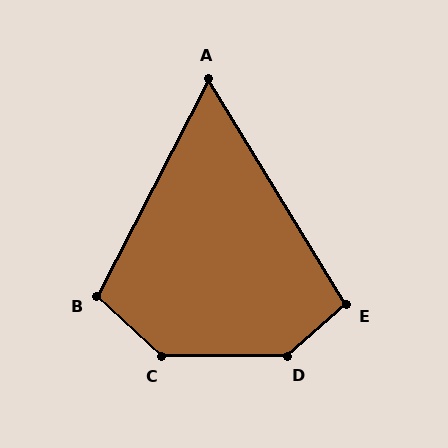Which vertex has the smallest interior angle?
A, at approximately 59 degrees.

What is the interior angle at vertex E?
Approximately 100 degrees (obtuse).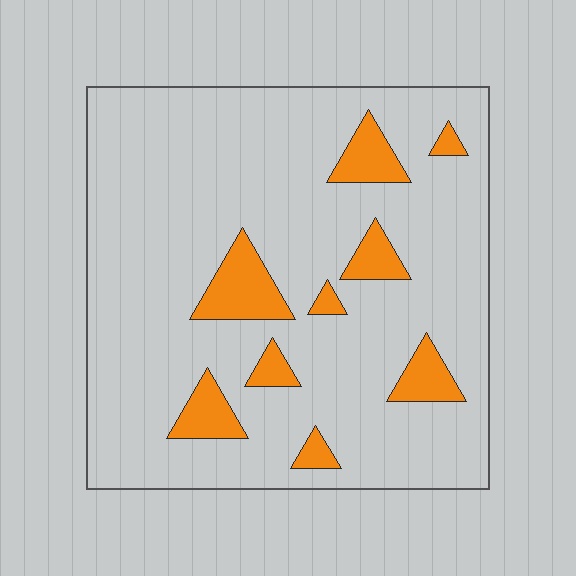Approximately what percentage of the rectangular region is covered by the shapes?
Approximately 15%.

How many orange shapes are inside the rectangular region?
9.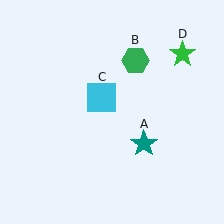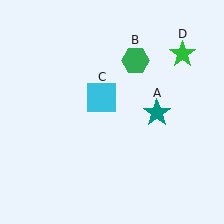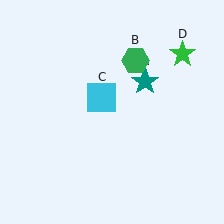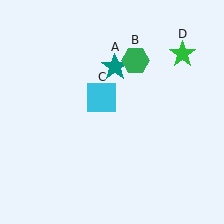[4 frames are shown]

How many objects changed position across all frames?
1 object changed position: teal star (object A).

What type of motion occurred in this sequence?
The teal star (object A) rotated counterclockwise around the center of the scene.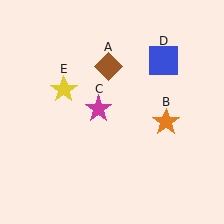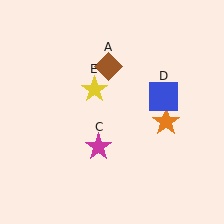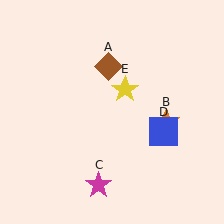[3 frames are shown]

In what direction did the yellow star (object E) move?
The yellow star (object E) moved right.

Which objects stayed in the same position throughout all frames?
Brown diamond (object A) and orange star (object B) remained stationary.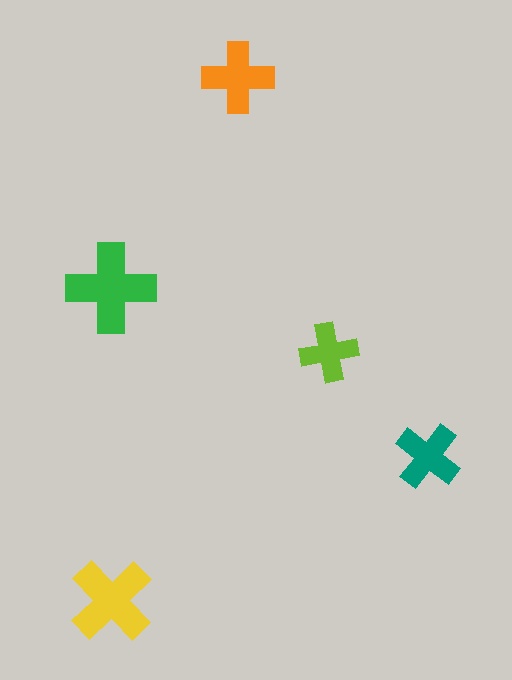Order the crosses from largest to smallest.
the green one, the yellow one, the orange one, the teal one, the lime one.